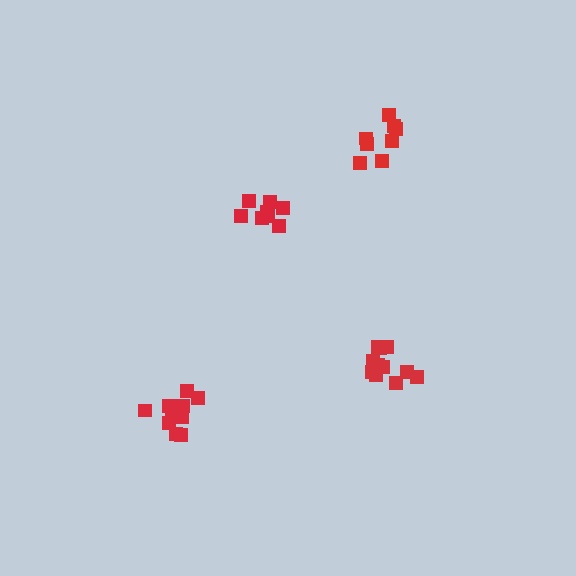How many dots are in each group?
Group 1: 8 dots, Group 2: 8 dots, Group 3: 11 dots, Group 4: 12 dots (39 total).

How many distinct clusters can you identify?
There are 4 distinct clusters.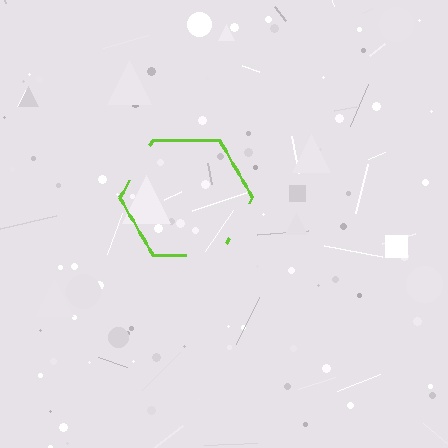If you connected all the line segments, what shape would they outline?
They would outline a hexagon.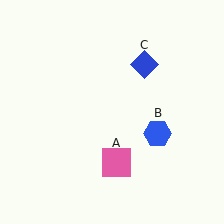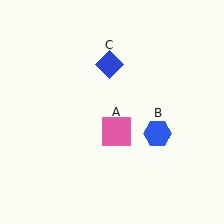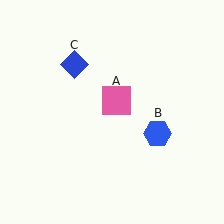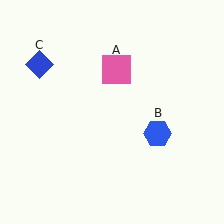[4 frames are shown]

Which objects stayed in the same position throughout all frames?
Blue hexagon (object B) remained stationary.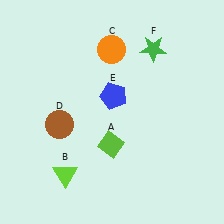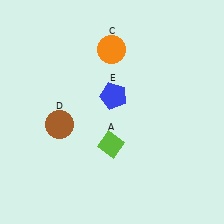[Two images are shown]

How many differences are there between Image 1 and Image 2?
There are 2 differences between the two images.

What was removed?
The green star (F), the lime triangle (B) were removed in Image 2.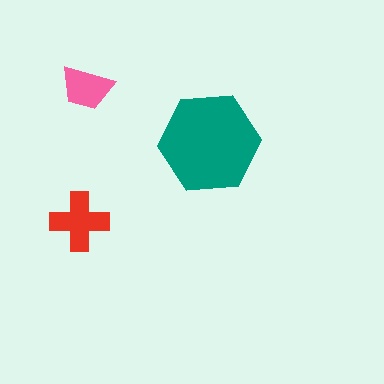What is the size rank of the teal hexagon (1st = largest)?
1st.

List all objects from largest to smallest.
The teal hexagon, the red cross, the pink trapezoid.